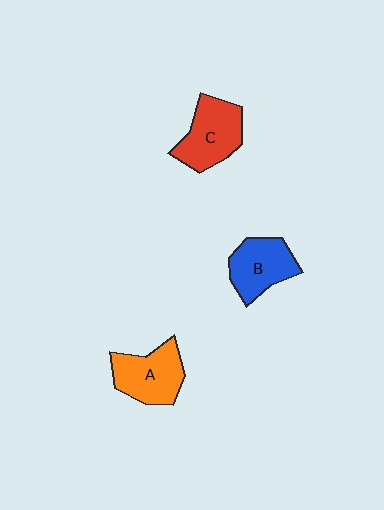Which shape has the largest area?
Shape C (red).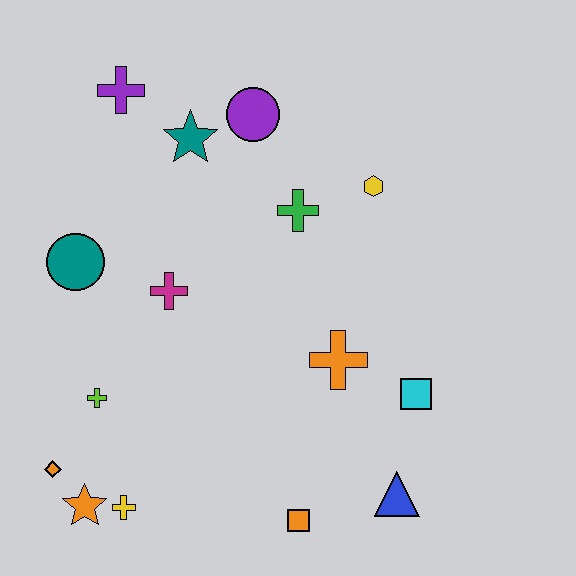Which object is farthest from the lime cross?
The yellow hexagon is farthest from the lime cross.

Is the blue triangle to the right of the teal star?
Yes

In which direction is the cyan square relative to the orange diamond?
The cyan square is to the right of the orange diamond.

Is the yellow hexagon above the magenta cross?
Yes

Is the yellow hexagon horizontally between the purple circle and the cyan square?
Yes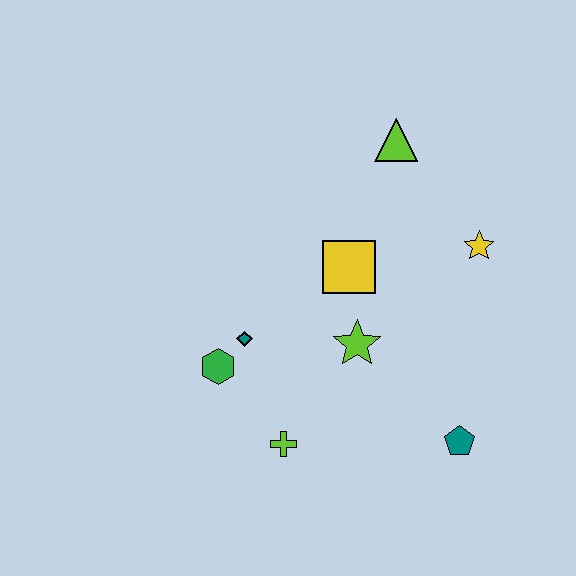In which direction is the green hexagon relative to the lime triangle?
The green hexagon is below the lime triangle.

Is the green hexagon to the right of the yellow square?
No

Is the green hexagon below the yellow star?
Yes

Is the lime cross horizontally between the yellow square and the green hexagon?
Yes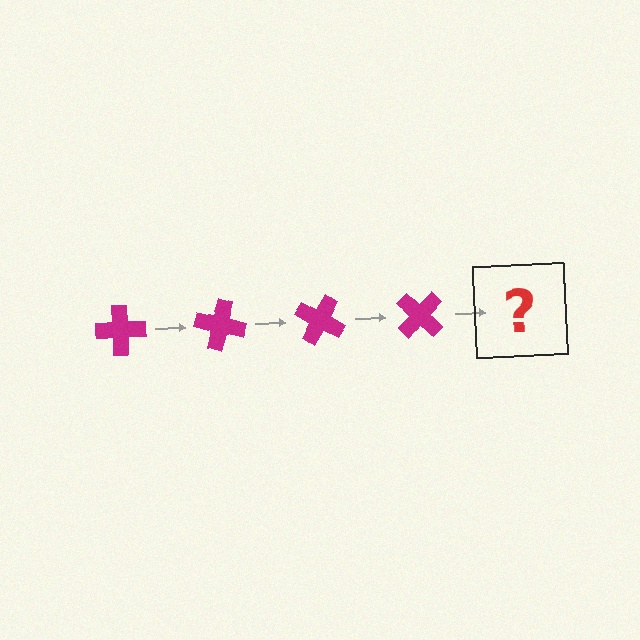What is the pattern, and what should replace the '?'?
The pattern is that the cross rotates 15 degrees each step. The '?' should be a magenta cross rotated 60 degrees.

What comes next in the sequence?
The next element should be a magenta cross rotated 60 degrees.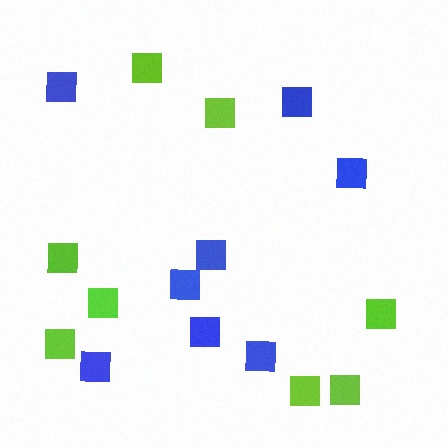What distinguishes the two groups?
There are 2 groups: one group of lime squares (8) and one group of blue squares (8).